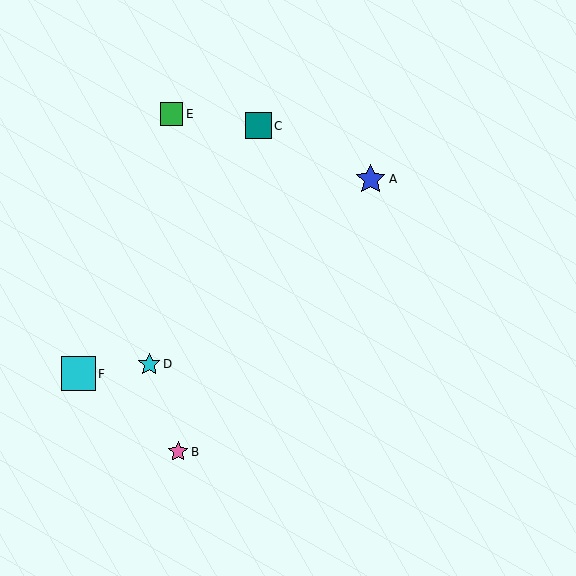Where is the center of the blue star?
The center of the blue star is at (371, 179).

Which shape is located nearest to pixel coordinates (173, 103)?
The green square (labeled E) at (171, 114) is nearest to that location.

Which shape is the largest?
The cyan square (labeled F) is the largest.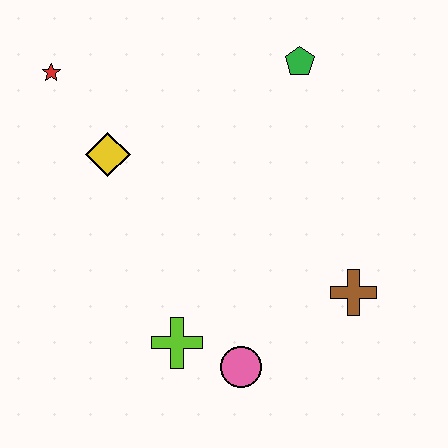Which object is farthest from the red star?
The brown cross is farthest from the red star.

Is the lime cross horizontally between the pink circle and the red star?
Yes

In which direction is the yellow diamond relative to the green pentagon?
The yellow diamond is to the left of the green pentagon.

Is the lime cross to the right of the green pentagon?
No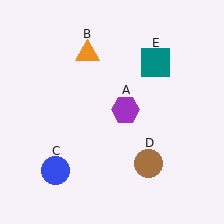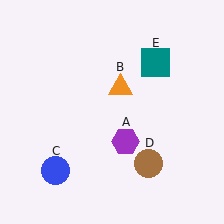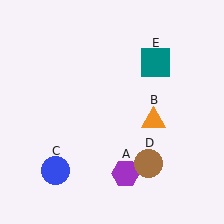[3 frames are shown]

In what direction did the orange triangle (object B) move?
The orange triangle (object B) moved down and to the right.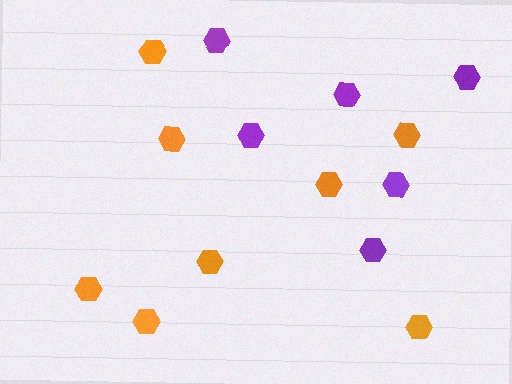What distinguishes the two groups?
There are 2 groups: one group of purple hexagons (6) and one group of orange hexagons (8).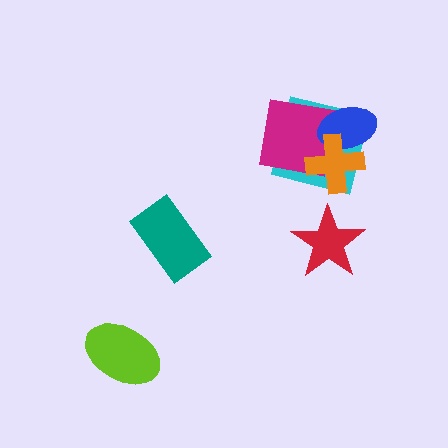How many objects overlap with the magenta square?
3 objects overlap with the magenta square.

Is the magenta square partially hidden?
Yes, it is partially covered by another shape.